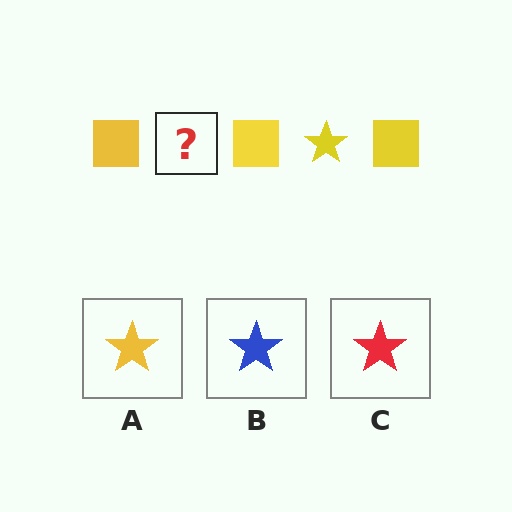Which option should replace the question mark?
Option A.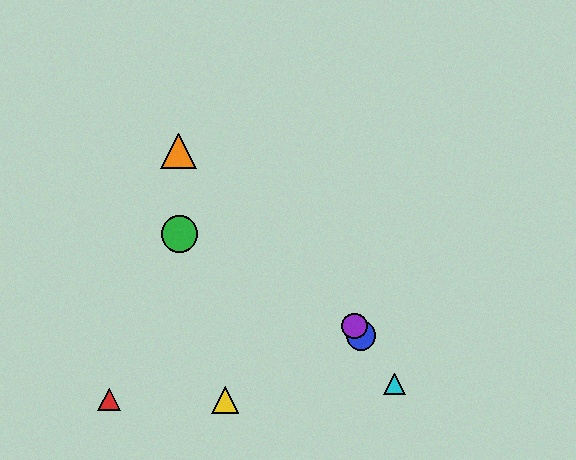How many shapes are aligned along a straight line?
3 shapes (the blue circle, the purple circle, the cyan triangle) are aligned along a straight line.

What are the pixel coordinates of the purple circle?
The purple circle is at (355, 326).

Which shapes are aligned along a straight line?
The blue circle, the purple circle, the cyan triangle are aligned along a straight line.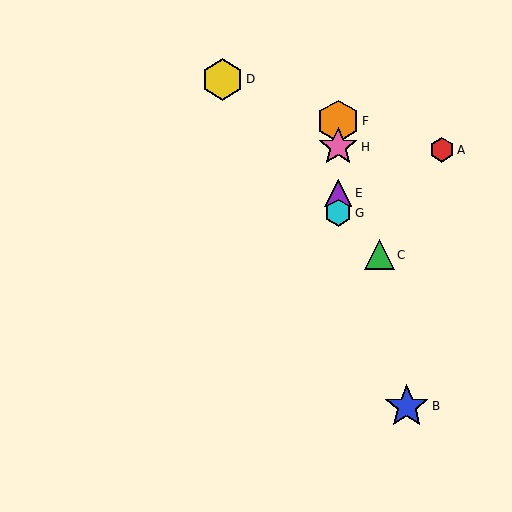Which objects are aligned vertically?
Objects E, F, G, H are aligned vertically.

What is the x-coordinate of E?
Object E is at x≈338.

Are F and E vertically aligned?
Yes, both are at x≈338.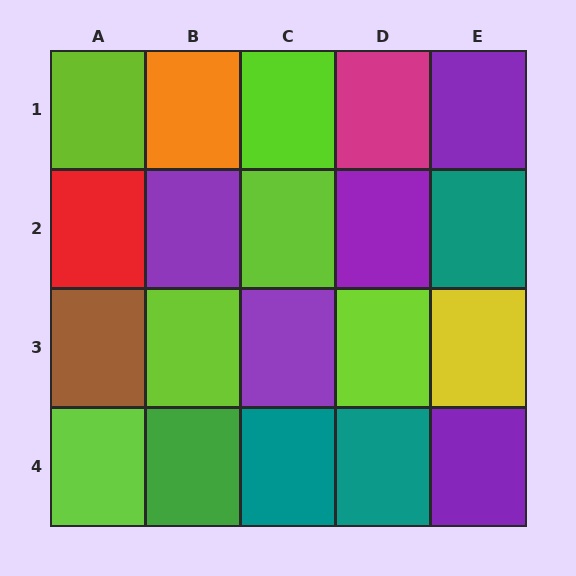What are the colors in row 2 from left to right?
Red, purple, lime, purple, teal.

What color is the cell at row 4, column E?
Purple.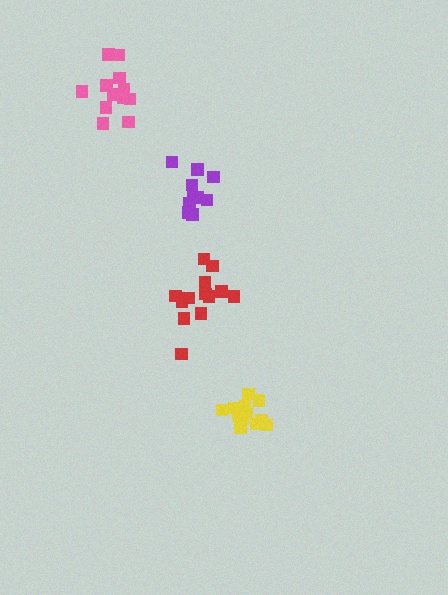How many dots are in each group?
Group 1: 13 dots, Group 2: 12 dots, Group 3: 12 dots, Group 4: 14 dots (51 total).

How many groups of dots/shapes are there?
There are 4 groups.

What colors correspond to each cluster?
The clusters are colored: red, pink, purple, yellow.